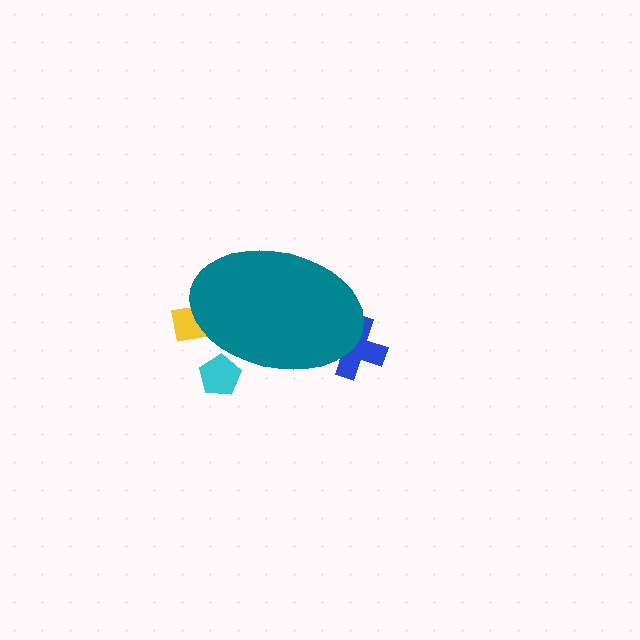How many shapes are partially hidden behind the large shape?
3 shapes are partially hidden.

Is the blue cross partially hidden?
Yes, the blue cross is partially hidden behind the teal ellipse.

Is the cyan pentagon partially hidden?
Yes, the cyan pentagon is partially hidden behind the teal ellipse.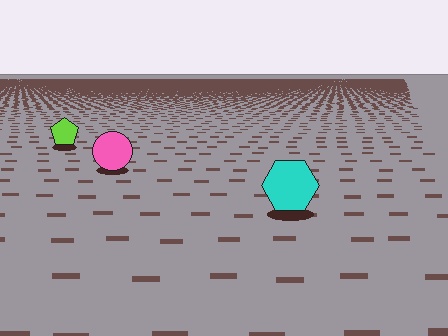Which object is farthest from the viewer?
The lime pentagon is farthest from the viewer. It appears smaller and the ground texture around it is denser.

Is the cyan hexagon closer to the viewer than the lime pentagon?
Yes. The cyan hexagon is closer — you can tell from the texture gradient: the ground texture is coarser near it.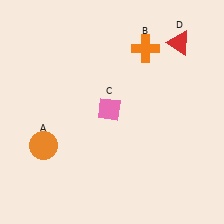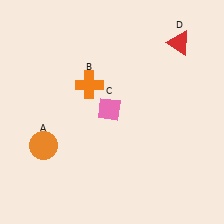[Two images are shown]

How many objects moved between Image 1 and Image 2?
1 object moved between the two images.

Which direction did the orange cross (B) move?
The orange cross (B) moved left.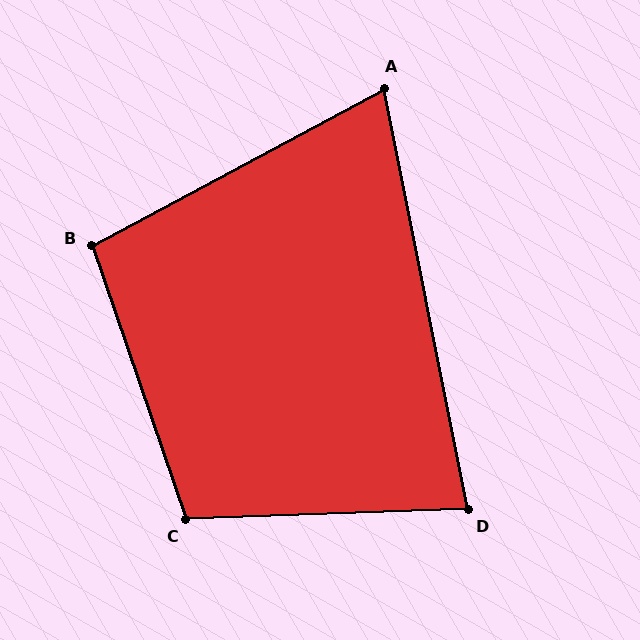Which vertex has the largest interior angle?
C, at approximately 107 degrees.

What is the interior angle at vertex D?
Approximately 81 degrees (acute).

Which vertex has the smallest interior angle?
A, at approximately 73 degrees.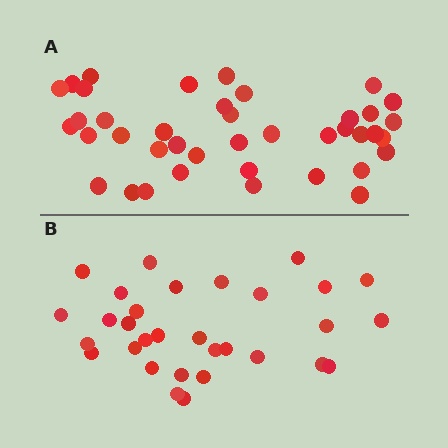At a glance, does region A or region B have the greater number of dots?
Region A (the top region) has more dots.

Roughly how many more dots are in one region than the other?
Region A has roughly 8 or so more dots than region B.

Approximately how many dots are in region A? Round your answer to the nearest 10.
About 40 dots.